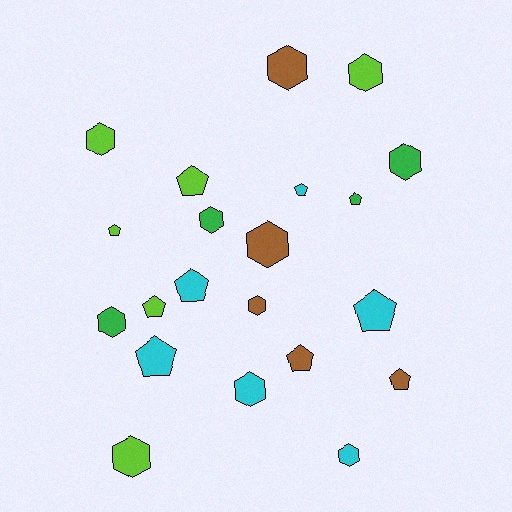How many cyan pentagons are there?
There are 4 cyan pentagons.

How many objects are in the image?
There are 21 objects.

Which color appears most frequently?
Cyan, with 6 objects.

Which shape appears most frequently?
Hexagon, with 11 objects.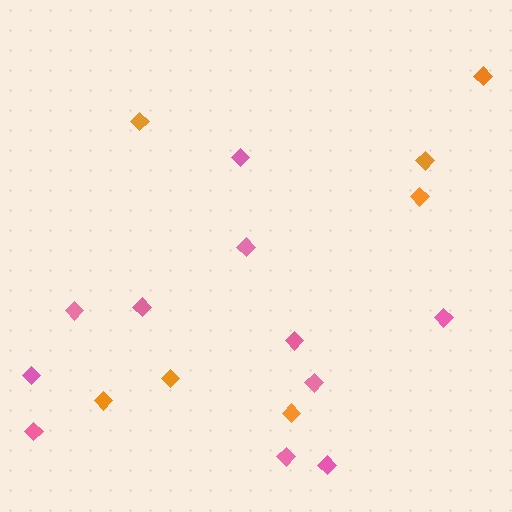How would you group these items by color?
There are 2 groups: one group of orange diamonds (7) and one group of pink diamonds (11).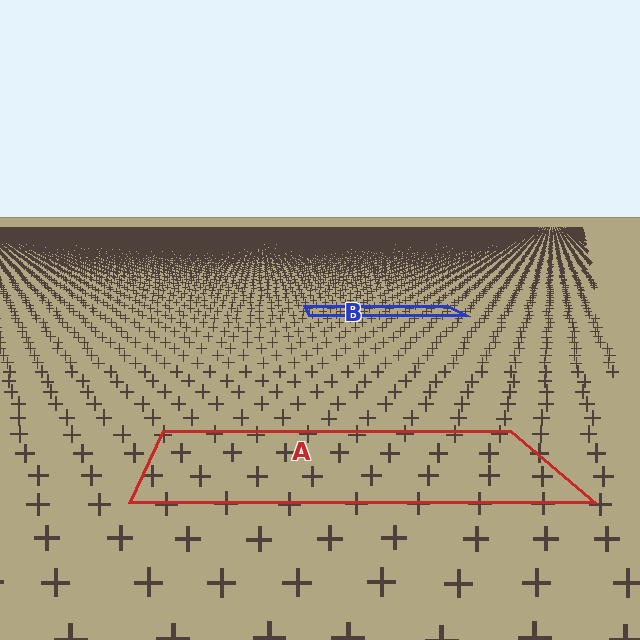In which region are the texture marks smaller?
The texture marks are smaller in region B, because it is farther away.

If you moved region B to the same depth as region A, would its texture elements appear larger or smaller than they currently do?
They would appear larger. At a closer depth, the same texture elements are projected at a bigger on-screen size.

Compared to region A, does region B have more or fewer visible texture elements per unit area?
Region B has more texture elements per unit area — they are packed more densely because it is farther away.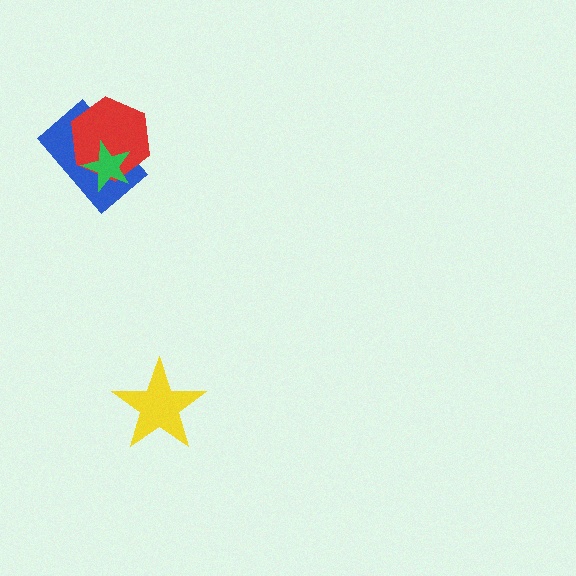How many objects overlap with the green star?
2 objects overlap with the green star.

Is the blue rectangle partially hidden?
Yes, it is partially covered by another shape.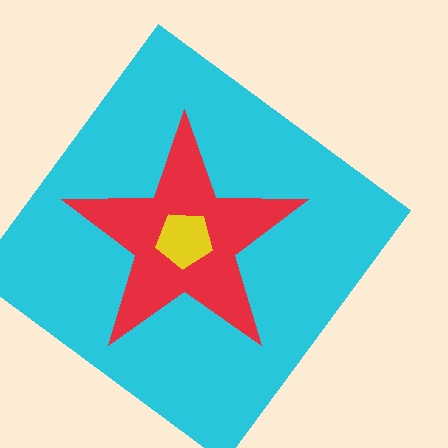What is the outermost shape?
The cyan diamond.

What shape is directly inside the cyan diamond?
The red star.